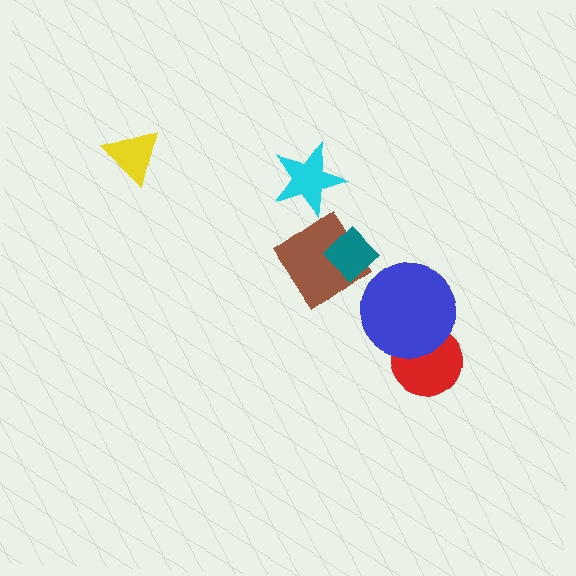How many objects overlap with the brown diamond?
1 object overlaps with the brown diamond.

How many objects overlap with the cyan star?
0 objects overlap with the cyan star.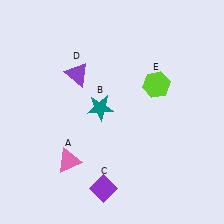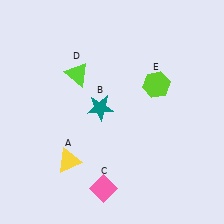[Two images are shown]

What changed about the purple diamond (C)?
In Image 1, C is purple. In Image 2, it changed to pink.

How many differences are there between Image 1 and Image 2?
There are 3 differences between the two images.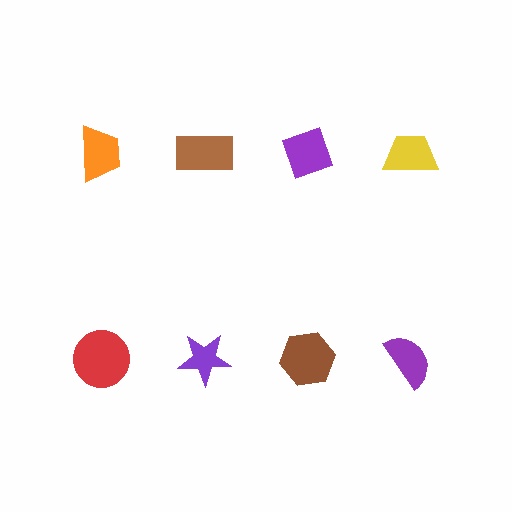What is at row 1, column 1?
An orange trapezoid.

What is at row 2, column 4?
A purple semicircle.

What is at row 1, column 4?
A yellow trapezoid.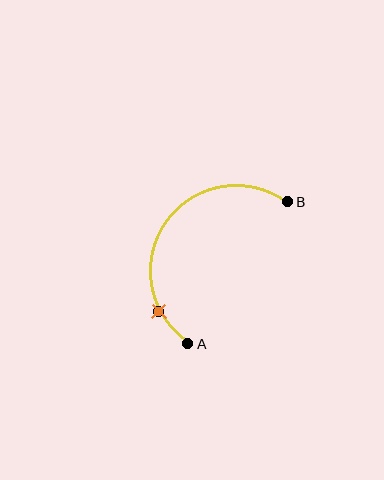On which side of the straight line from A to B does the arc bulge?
The arc bulges above and to the left of the straight line connecting A and B.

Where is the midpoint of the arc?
The arc midpoint is the point on the curve farthest from the straight line joining A and B. It sits above and to the left of that line.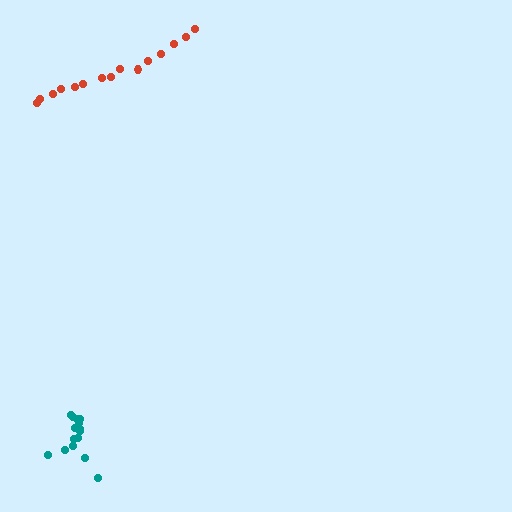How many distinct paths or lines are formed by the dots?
There are 2 distinct paths.